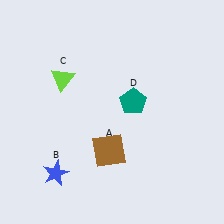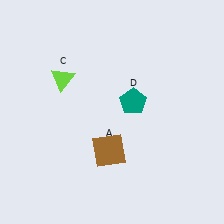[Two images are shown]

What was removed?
The blue star (B) was removed in Image 2.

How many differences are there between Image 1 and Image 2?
There is 1 difference between the two images.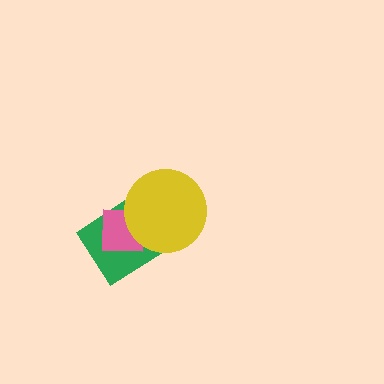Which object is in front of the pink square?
The yellow circle is in front of the pink square.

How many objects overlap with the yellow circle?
2 objects overlap with the yellow circle.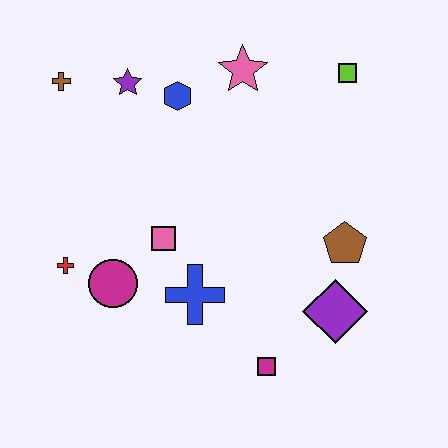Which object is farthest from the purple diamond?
The brown cross is farthest from the purple diamond.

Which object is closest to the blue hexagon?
The purple star is closest to the blue hexagon.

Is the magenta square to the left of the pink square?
No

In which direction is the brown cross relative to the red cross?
The brown cross is above the red cross.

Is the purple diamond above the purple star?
No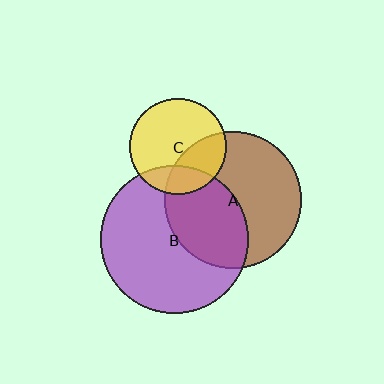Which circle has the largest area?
Circle B (purple).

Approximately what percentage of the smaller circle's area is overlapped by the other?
Approximately 45%.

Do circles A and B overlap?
Yes.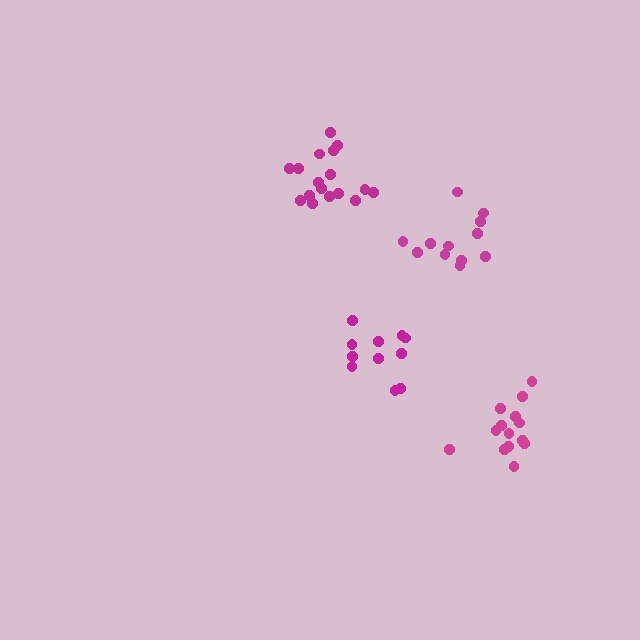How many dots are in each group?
Group 1: 17 dots, Group 2: 14 dots, Group 3: 11 dots, Group 4: 12 dots (54 total).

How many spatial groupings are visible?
There are 4 spatial groupings.